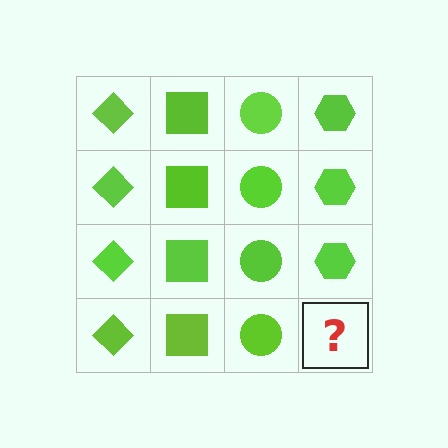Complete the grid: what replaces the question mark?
The question mark should be replaced with a lime hexagon.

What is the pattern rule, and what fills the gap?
The rule is that each column has a consistent shape. The gap should be filled with a lime hexagon.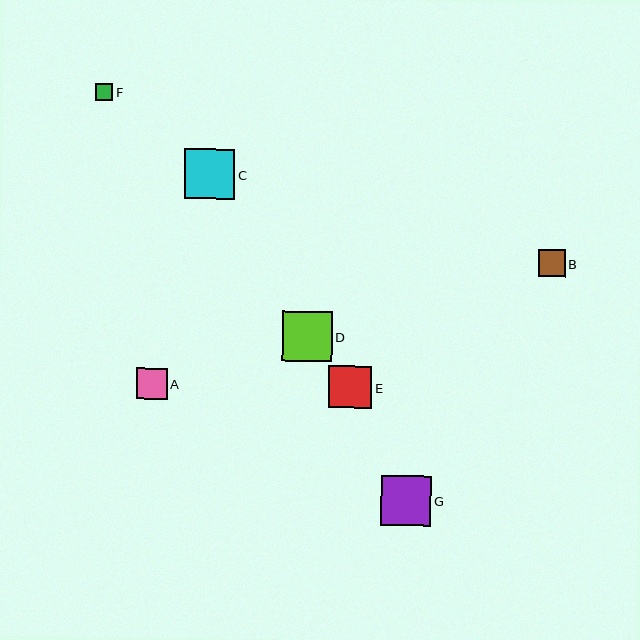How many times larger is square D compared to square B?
Square D is approximately 1.9 times the size of square B.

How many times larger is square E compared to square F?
Square E is approximately 2.5 times the size of square F.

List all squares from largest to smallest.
From largest to smallest: G, C, D, E, A, B, F.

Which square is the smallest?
Square F is the smallest with a size of approximately 17 pixels.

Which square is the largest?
Square G is the largest with a size of approximately 50 pixels.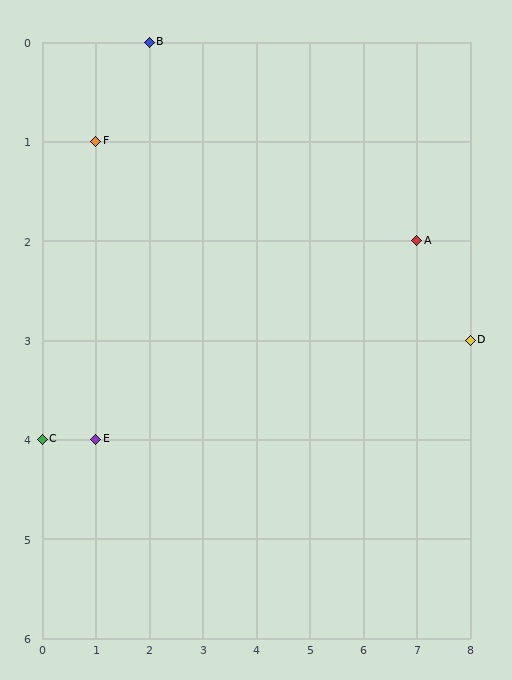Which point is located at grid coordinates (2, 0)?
Point B is at (2, 0).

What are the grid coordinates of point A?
Point A is at grid coordinates (7, 2).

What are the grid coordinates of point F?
Point F is at grid coordinates (1, 1).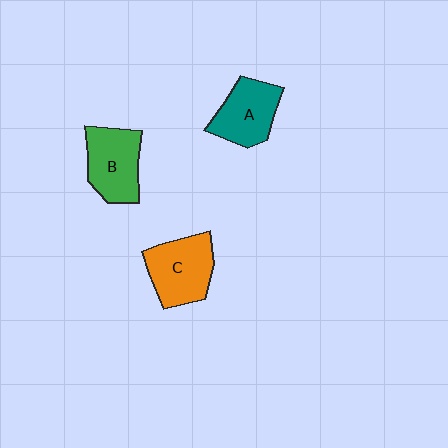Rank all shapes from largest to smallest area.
From largest to smallest: C (orange), B (green), A (teal).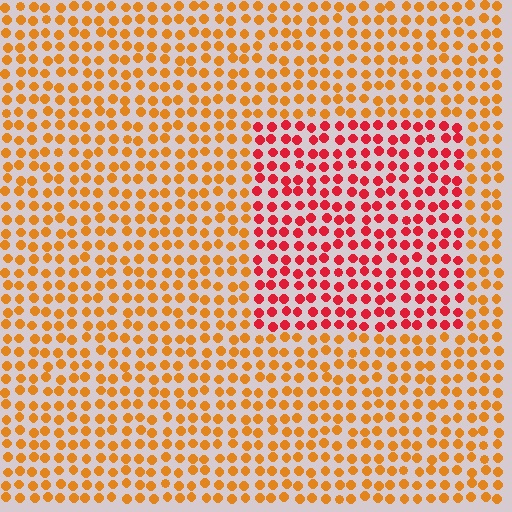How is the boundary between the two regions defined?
The boundary is defined purely by a slight shift in hue (about 40 degrees). Spacing, size, and orientation are identical on both sides.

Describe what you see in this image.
The image is filled with small orange elements in a uniform arrangement. A rectangle-shaped region is visible where the elements are tinted to a slightly different hue, forming a subtle color boundary.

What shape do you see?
I see a rectangle.